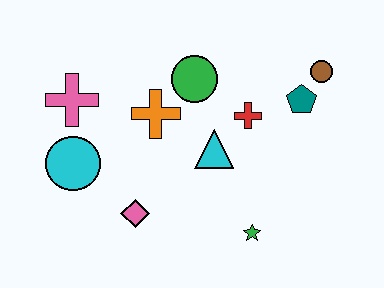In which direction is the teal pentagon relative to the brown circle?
The teal pentagon is below the brown circle.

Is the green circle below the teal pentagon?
No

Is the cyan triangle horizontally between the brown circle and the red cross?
No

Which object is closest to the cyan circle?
The pink cross is closest to the cyan circle.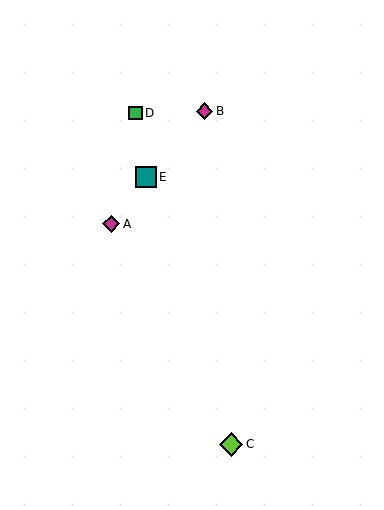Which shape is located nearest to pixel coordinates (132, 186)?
The teal square (labeled E) at (146, 177) is nearest to that location.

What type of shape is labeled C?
Shape C is a lime diamond.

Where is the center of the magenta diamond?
The center of the magenta diamond is at (204, 111).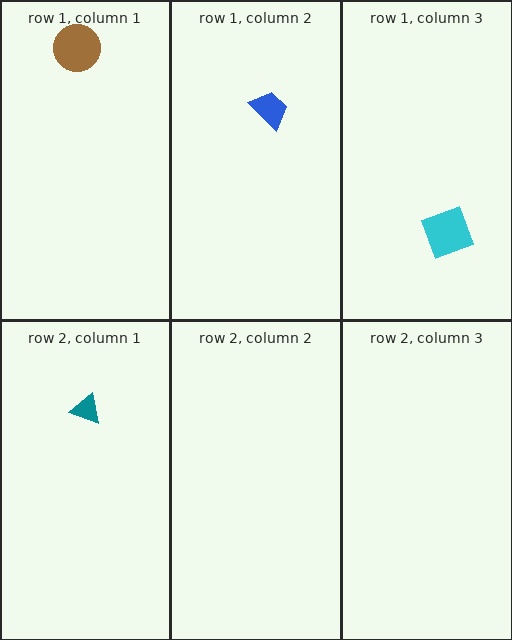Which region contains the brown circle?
The row 1, column 1 region.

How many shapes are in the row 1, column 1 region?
1.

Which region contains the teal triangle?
The row 2, column 1 region.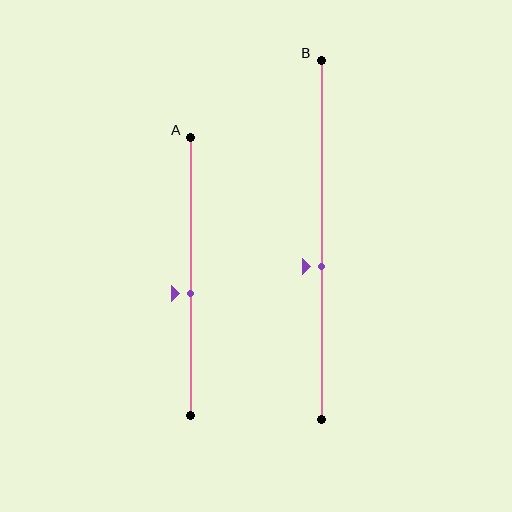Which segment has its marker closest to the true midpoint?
Segment A has its marker closest to the true midpoint.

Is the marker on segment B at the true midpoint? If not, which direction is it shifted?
No, the marker on segment B is shifted downward by about 8% of the segment length.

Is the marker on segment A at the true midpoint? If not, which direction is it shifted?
No, the marker on segment A is shifted downward by about 6% of the segment length.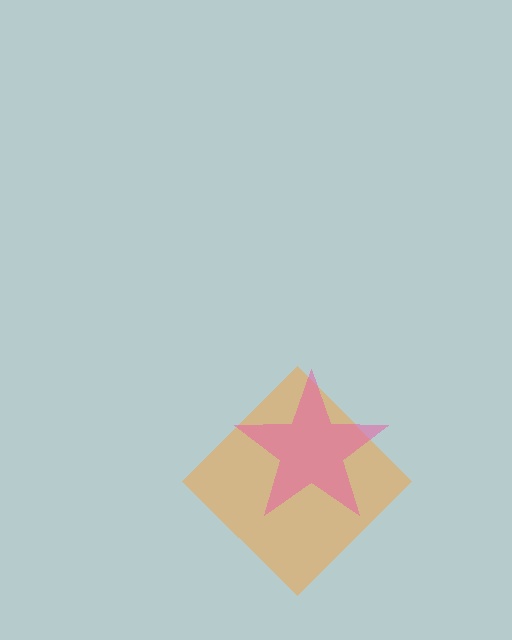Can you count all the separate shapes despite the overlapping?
Yes, there are 2 separate shapes.